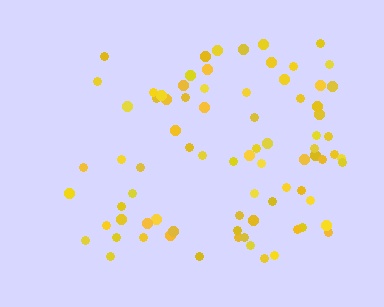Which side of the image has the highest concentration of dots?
The right.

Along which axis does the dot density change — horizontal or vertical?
Horizontal.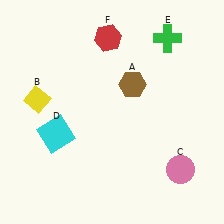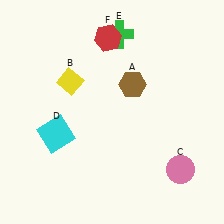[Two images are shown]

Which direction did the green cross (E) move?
The green cross (E) moved left.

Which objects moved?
The objects that moved are: the yellow diamond (B), the green cross (E).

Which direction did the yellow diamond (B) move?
The yellow diamond (B) moved right.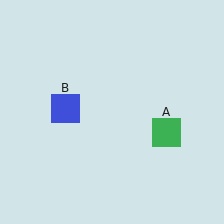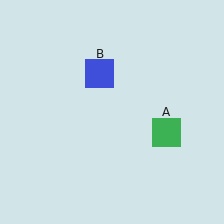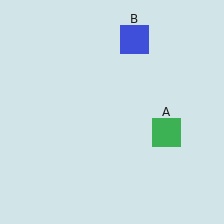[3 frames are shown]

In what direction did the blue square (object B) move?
The blue square (object B) moved up and to the right.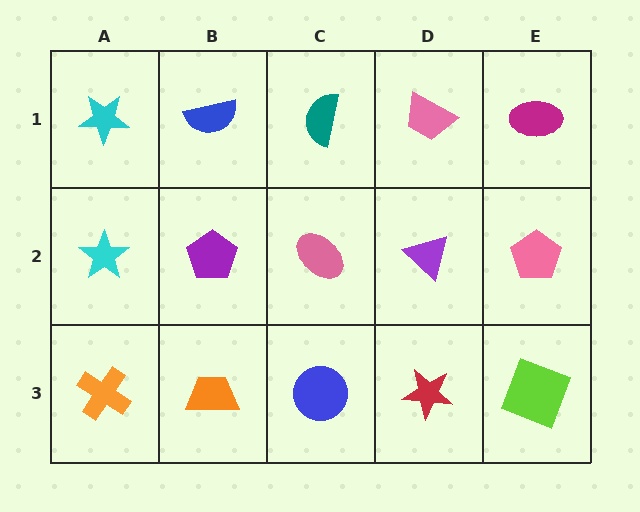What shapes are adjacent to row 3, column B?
A purple pentagon (row 2, column B), an orange cross (row 3, column A), a blue circle (row 3, column C).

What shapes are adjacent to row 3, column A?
A cyan star (row 2, column A), an orange trapezoid (row 3, column B).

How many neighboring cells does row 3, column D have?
3.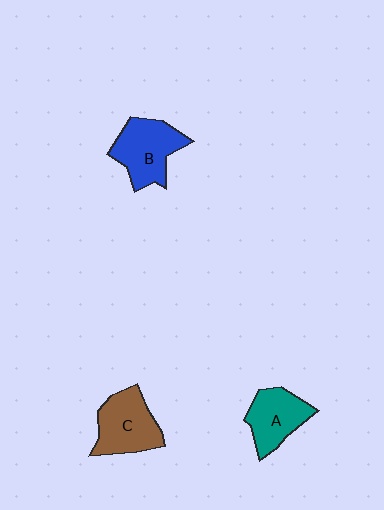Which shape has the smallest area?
Shape A (teal).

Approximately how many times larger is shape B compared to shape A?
Approximately 1.2 times.